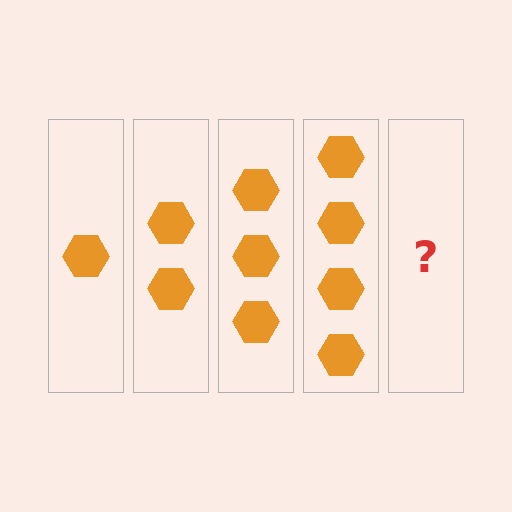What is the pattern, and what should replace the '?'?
The pattern is that each step adds one more hexagon. The '?' should be 5 hexagons.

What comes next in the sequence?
The next element should be 5 hexagons.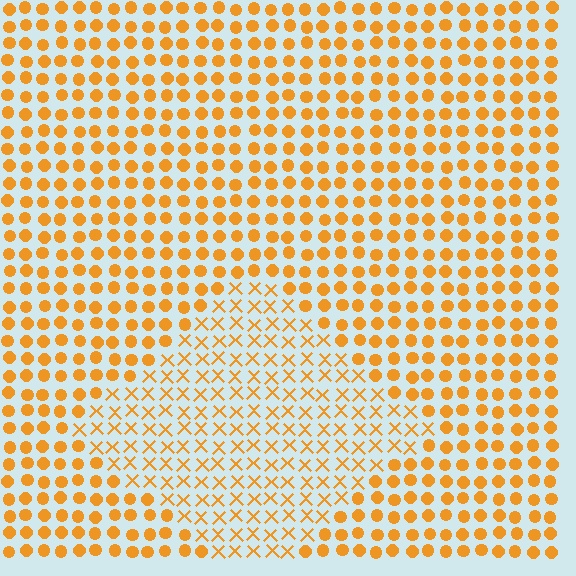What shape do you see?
I see a diamond.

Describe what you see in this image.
The image is filled with small orange elements arranged in a uniform grid. A diamond-shaped region contains X marks, while the surrounding area contains circles. The boundary is defined purely by the change in element shape.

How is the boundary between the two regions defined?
The boundary is defined by a change in element shape: X marks inside vs. circles outside. All elements share the same color and spacing.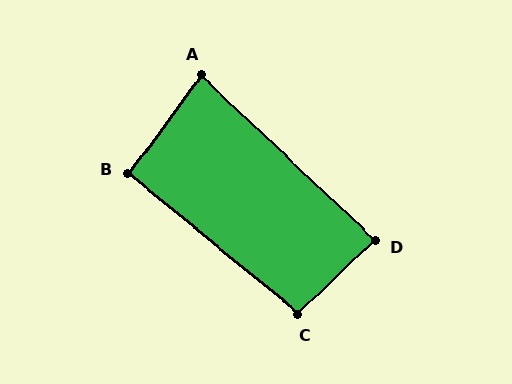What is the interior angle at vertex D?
Approximately 87 degrees (approximately right).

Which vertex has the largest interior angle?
C, at approximately 97 degrees.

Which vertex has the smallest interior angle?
A, at approximately 83 degrees.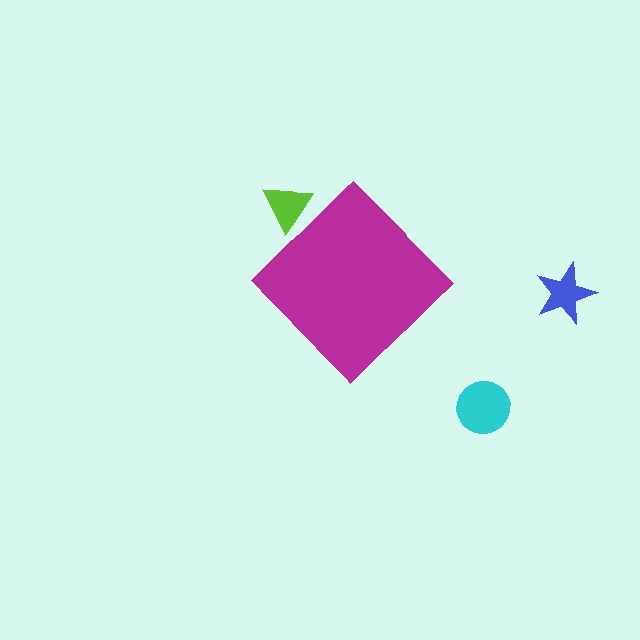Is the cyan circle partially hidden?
No, the cyan circle is fully visible.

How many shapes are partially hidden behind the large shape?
1 shape is partially hidden.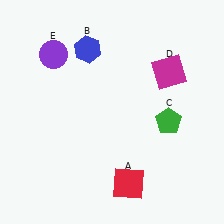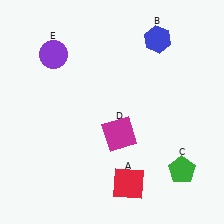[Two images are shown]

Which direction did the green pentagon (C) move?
The green pentagon (C) moved down.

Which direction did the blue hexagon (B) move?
The blue hexagon (B) moved right.